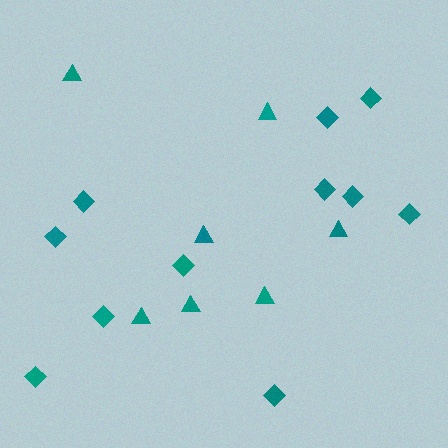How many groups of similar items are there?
There are 2 groups: one group of triangles (7) and one group of diamonds (11).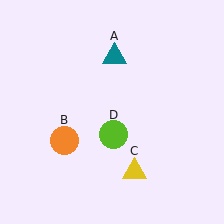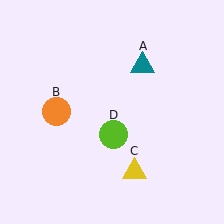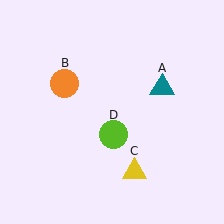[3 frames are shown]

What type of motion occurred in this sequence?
The teal triangle (object A), orange circle (object B) rotated clockwise around the center of the scene.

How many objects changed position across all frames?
2 objects changed position: teal triangle (object A), orange circle (object B).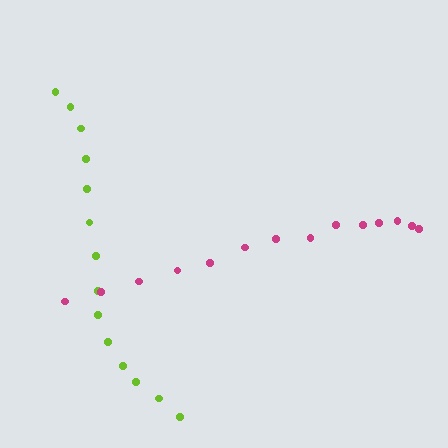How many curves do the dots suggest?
There are 2 distinct paths.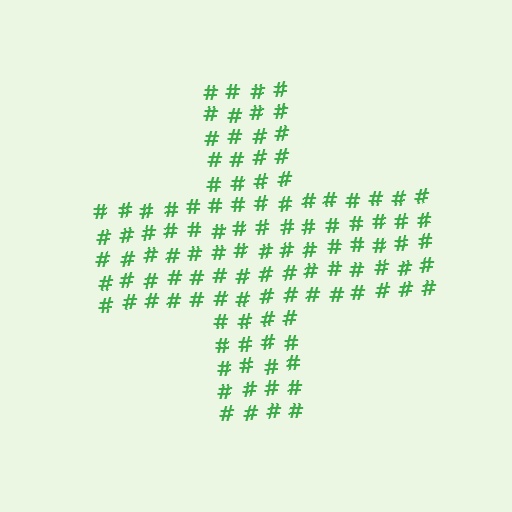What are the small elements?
The small elements are hash symbols.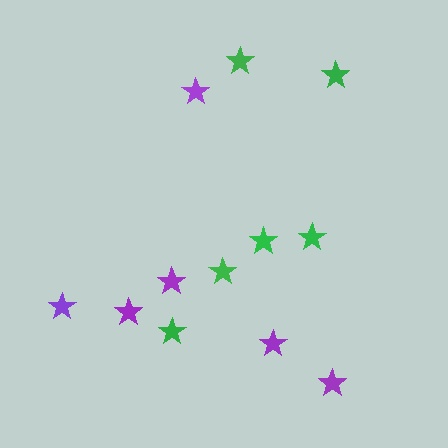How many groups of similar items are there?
There are 2 groups: one group of purple stars (6) and one group of green stars (6).